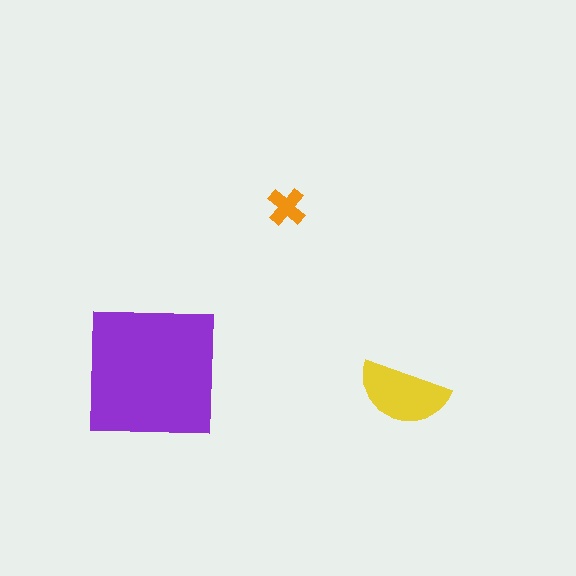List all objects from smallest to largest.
The orange cross, the yellow semicircle, the purple square.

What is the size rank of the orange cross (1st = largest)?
3rd.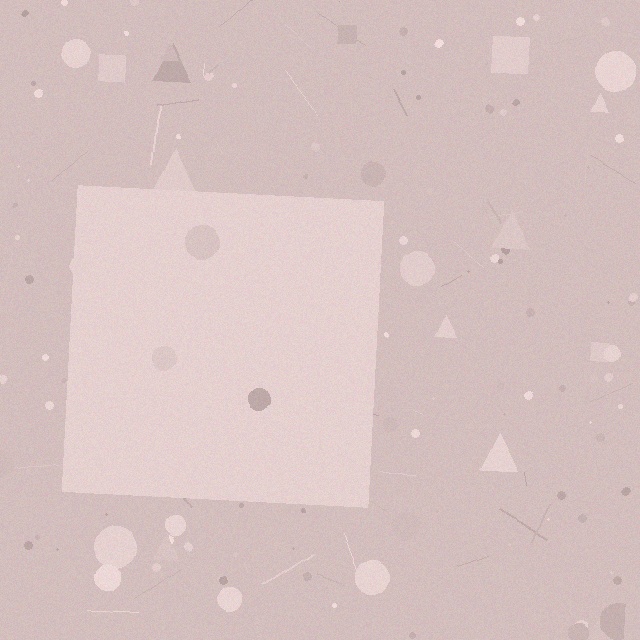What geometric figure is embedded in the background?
A square is embedded in the background.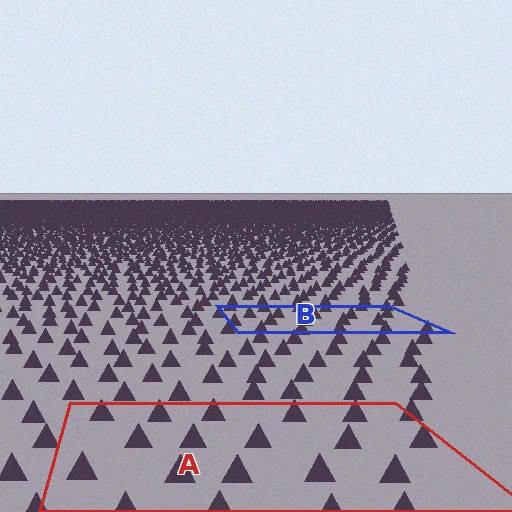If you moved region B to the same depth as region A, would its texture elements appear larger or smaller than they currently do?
They would appear larger. At a closer depth, the same texture elements are projected at a bigger on-screen size.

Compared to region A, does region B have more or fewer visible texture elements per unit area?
Region B has more texture elements per unit area — they are packed more densely because it is farther away.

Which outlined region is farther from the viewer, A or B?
Region B is farther from the viewer — the texture elements inside it appear smaller and more densely packed.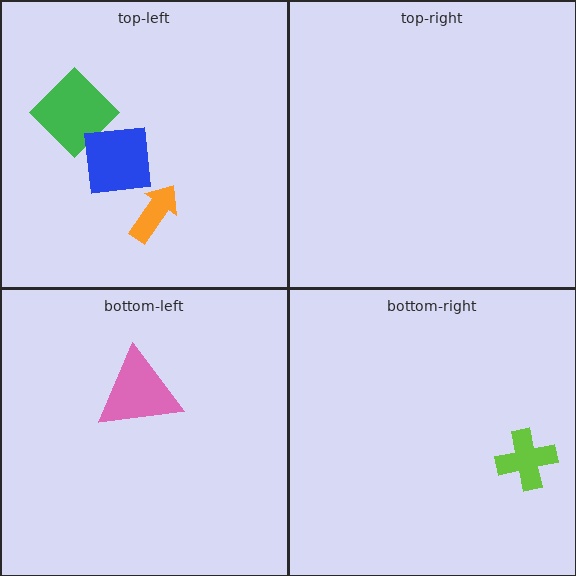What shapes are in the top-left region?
The green diamond, the blue square, the orange arrow.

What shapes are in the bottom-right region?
The lime cross.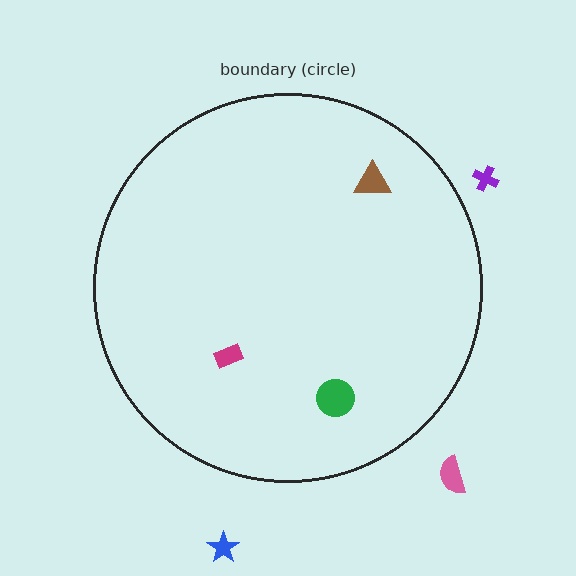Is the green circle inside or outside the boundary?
Inside.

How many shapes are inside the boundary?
3 inside, 3 outside.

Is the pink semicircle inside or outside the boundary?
Outside.